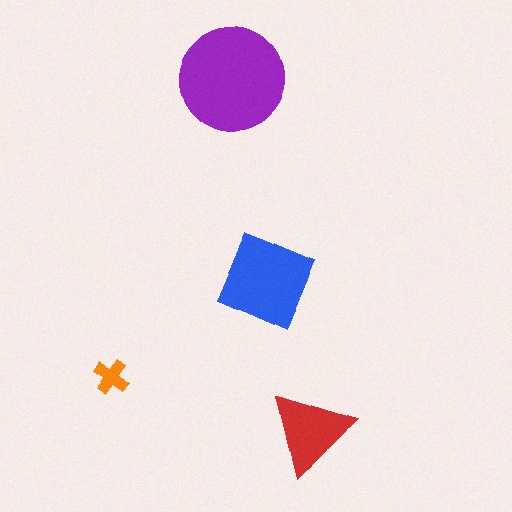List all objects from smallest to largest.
The orange cross, the red triangle, the blue square, the purple circle.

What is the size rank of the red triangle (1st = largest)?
3rd.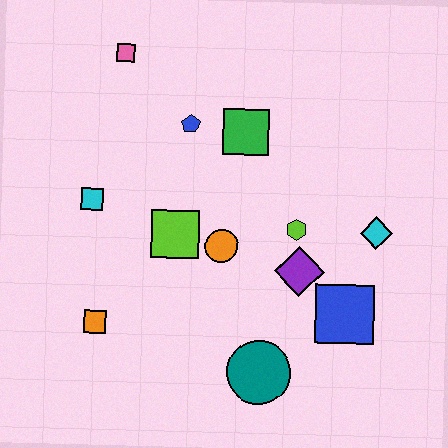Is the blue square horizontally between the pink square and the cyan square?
No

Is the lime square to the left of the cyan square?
No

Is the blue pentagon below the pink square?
Yes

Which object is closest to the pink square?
The blue pentagon is closest to the pink square.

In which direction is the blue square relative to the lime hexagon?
The blue square is below the lime hexagon.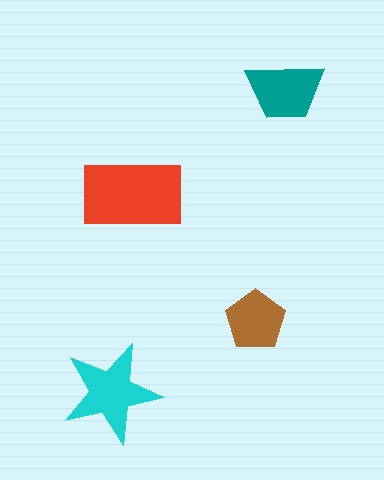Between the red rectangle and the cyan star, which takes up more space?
The red rectangle.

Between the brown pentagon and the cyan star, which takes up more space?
The cyan star.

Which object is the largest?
The red rectangle.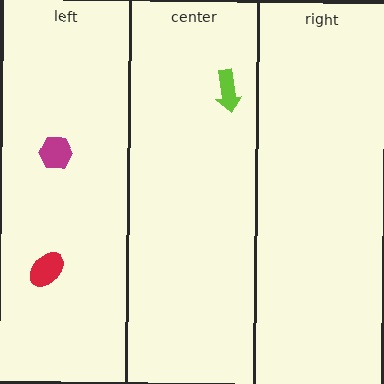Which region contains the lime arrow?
The center region.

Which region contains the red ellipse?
The left region.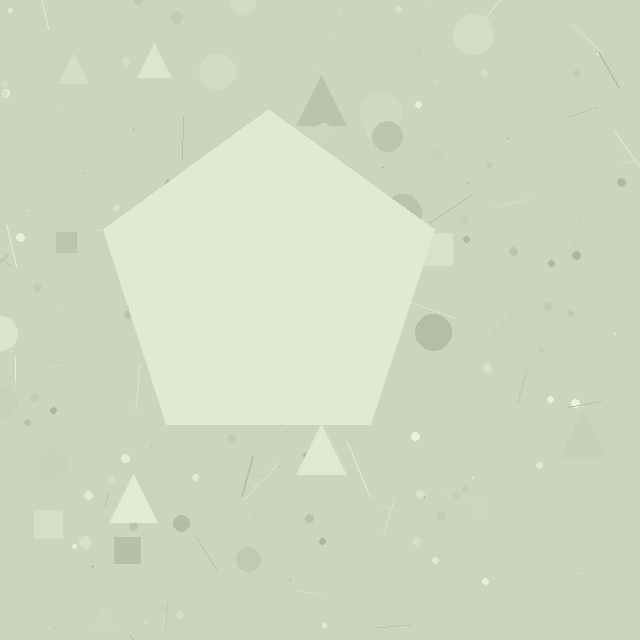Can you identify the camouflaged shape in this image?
The camouflaged shape is a pentagon.